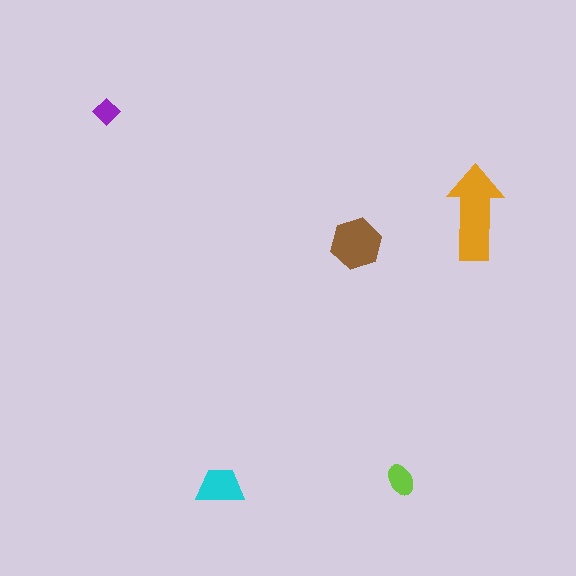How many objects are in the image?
There are 5 objects in the image.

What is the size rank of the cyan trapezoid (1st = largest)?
3rd.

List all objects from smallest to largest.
The purple diamond, the lime ellipse, the cyan trapezoid, the brown hexagon, the orange arrow.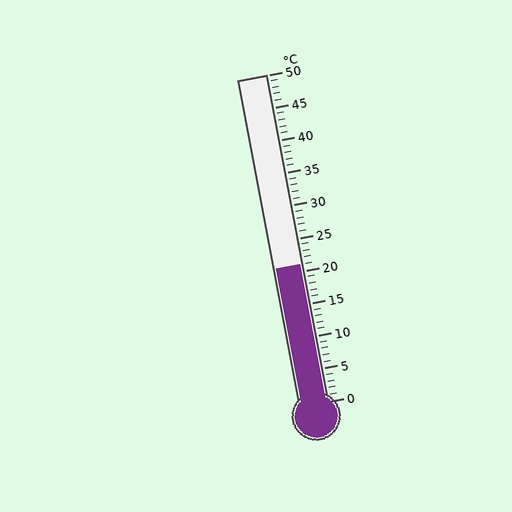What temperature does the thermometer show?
The thermometer shows approximately 21°C.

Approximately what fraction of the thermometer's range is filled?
The thermometer is filled to approximately 40% of its range.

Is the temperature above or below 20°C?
The temperature is above 20°C.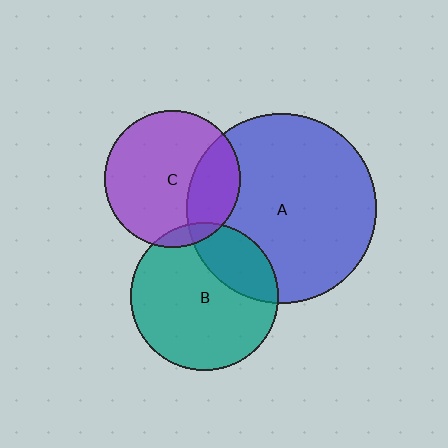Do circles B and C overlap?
Yes.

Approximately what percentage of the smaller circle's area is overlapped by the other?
Approximately 5%.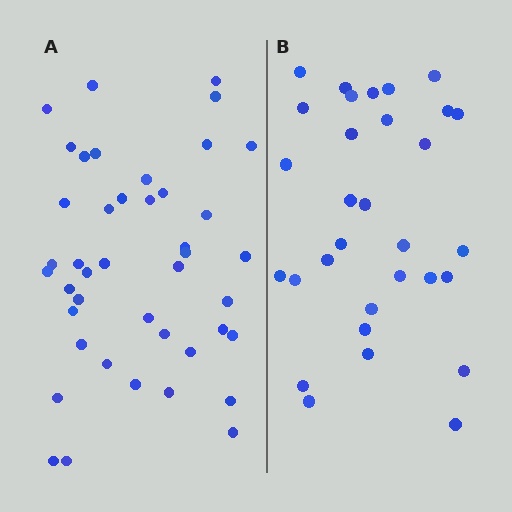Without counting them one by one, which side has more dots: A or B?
Region A (the left region) has more dots.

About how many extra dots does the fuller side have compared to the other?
Region A has roughly 12 or so more dots than region B.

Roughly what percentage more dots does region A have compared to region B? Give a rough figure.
About 40% more.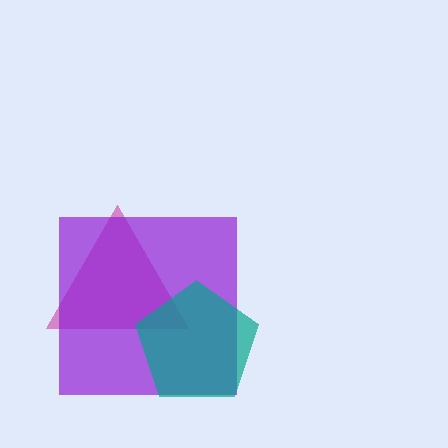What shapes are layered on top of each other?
The layered shapes are: a magenta triangle, a purple square, a teal pentagon.